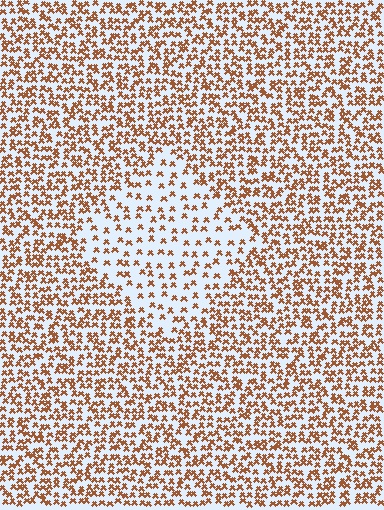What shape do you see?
I see a diamond.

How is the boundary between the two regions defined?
The boundary is defined by a change in element density (approximately 2.1x ratio). All elements are the same color, size, and shape.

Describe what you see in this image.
The image contains small brown elements arranged at two different densities. A diamond-shaped region is visible where the elements are less densely packed than the surrounding area.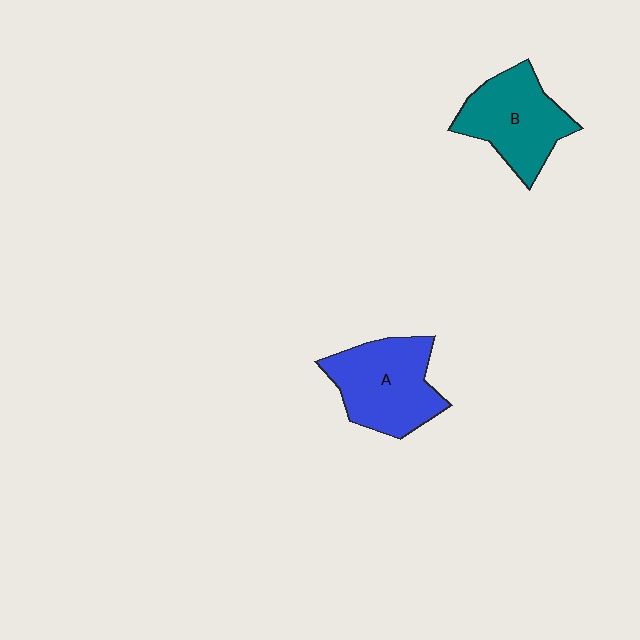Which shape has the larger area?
Shape A (blue).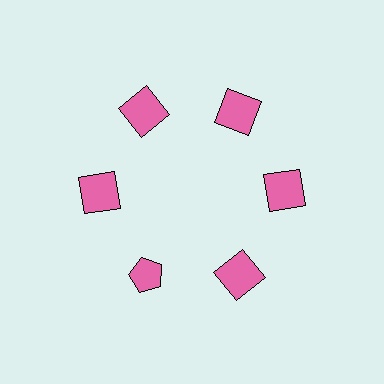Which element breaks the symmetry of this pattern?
The pink pentagon at roughly the 7 o'clock position breaks the symmetry. All other shapes are pink squares.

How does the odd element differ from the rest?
It has a different shape: pentagon instead of square.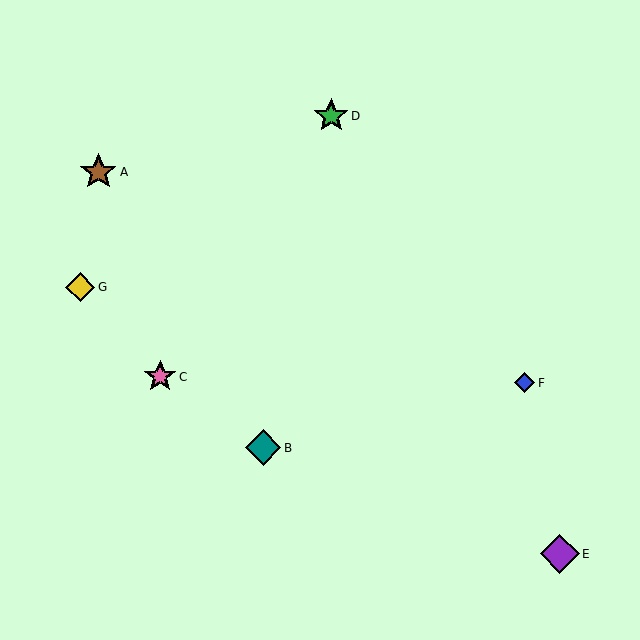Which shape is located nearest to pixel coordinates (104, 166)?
The brown star (labeled A) at (98, 172) is nearest to that location.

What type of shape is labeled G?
Shape G is a yellow diamond.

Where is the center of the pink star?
The center of the pink star is at (160, 377).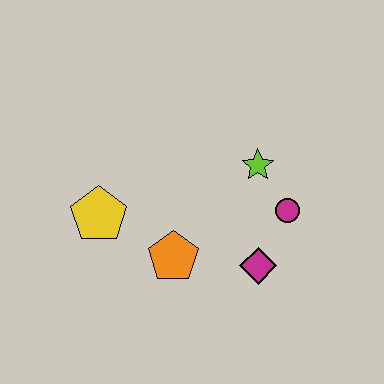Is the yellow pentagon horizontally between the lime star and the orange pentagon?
No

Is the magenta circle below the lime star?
Yes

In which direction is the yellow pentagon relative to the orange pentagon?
The yellow pentagon is to the left of the orange pentagon.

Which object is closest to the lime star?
The magenta circle is closest to the lime star.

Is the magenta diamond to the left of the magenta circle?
Yes